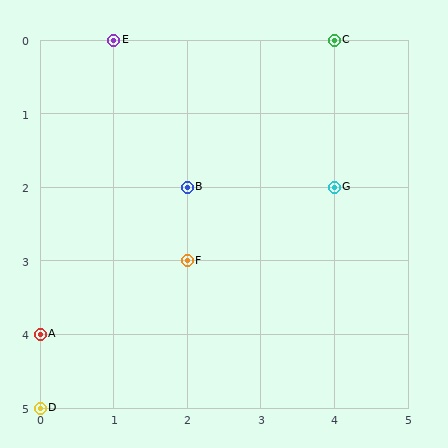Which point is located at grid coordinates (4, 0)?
Point C is at (4, 0).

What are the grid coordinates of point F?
Point F is at grid coordinates (2, 3).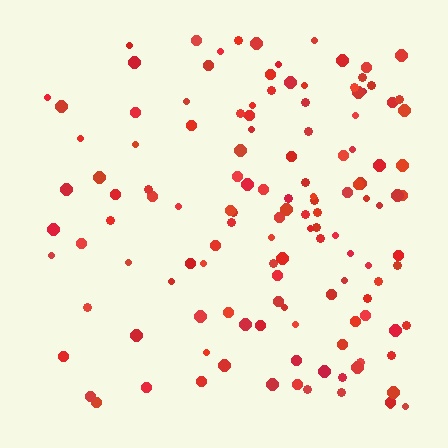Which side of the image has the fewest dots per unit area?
The left.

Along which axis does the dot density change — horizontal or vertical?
Horizontal.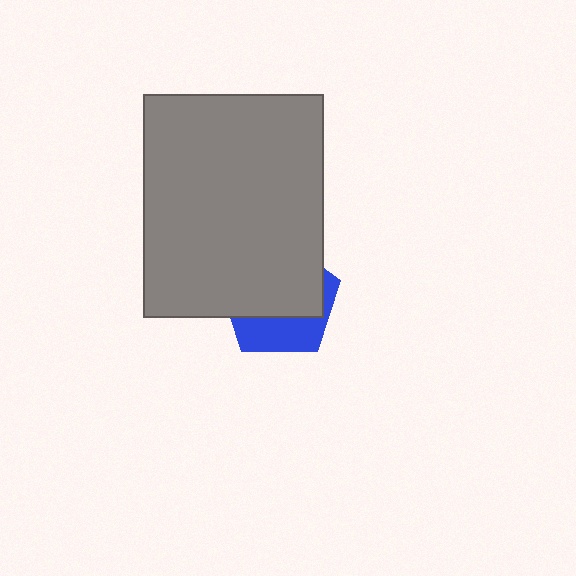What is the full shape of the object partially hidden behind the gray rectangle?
The partially hidden object is a blue pentagon.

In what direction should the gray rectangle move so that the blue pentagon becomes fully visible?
The gray rectangle should move up. That is the shortest direction to clear the overlap and leave the blue pentagon fully visible.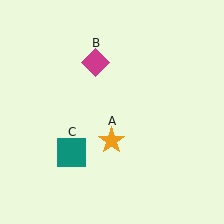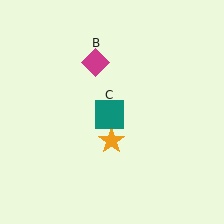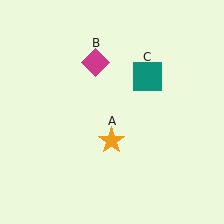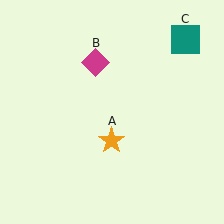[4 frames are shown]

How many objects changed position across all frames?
1 object changed position: teal square (object C).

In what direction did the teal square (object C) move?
The teal square (object C) moved up and to the right.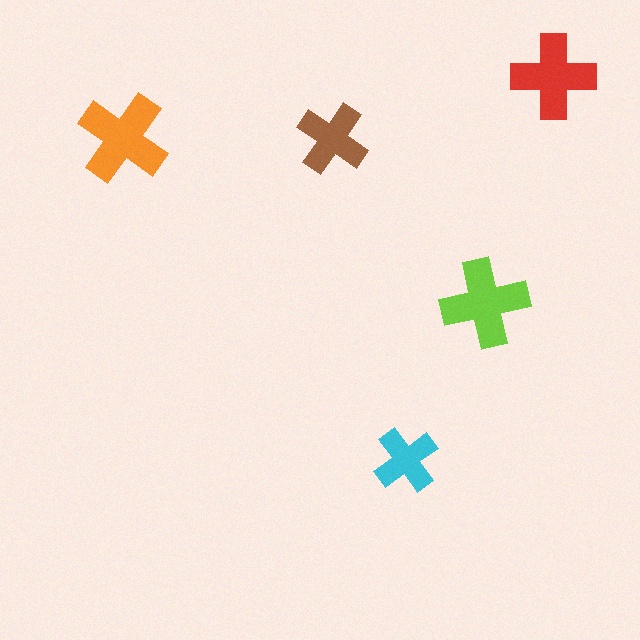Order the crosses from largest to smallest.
the orange one, the lime one, the red one, the brown one, the cyan one.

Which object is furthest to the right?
The red cross is rightmost.